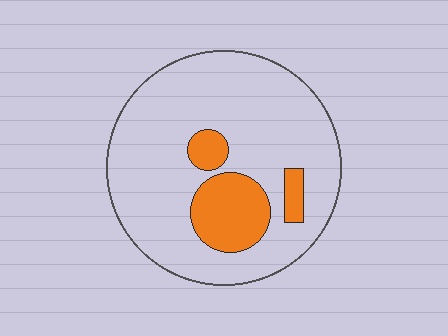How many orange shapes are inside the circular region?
3.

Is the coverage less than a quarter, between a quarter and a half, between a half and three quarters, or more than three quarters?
Less than a quarter.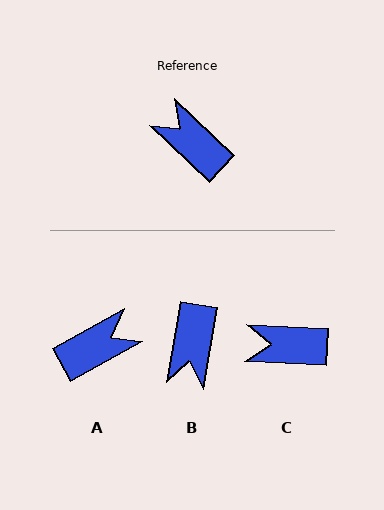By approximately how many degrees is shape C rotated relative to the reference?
Approximately 40 degrees counter-clockwise.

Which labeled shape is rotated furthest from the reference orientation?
B, about 123 degrees away.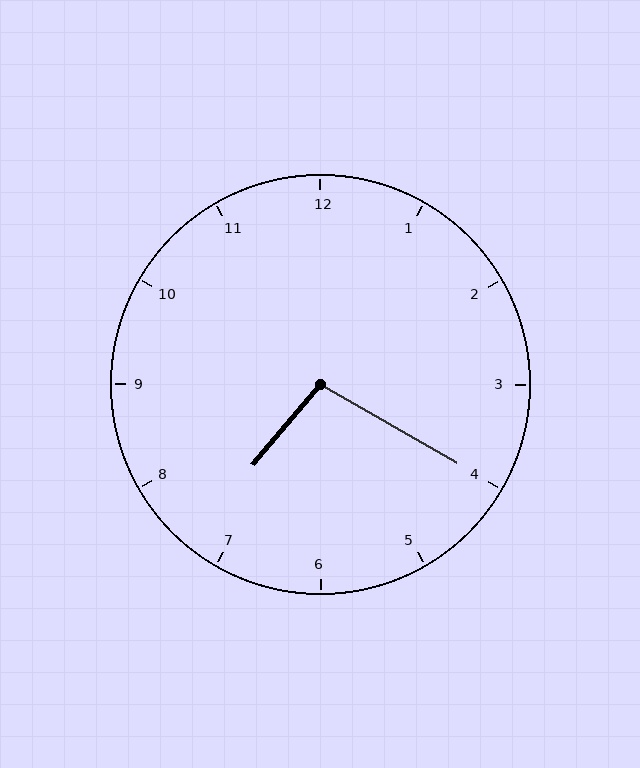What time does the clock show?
7:20.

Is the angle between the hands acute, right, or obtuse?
It is obtuse.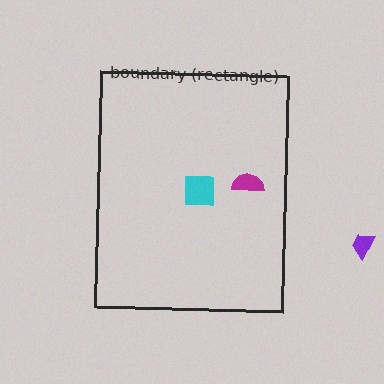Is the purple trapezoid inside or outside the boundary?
Outside.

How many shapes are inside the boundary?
2 inside, 1 outside.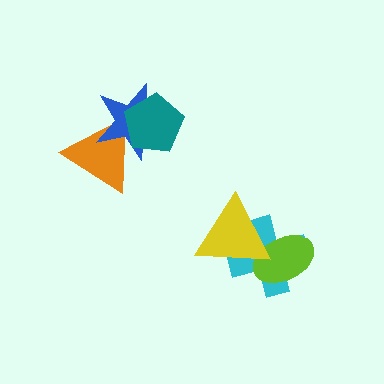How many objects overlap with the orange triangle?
2 objects overlap with the orange triangle.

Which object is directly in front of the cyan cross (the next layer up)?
The lime ellipse is directly in front of the cyan cross.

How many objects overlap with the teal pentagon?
2 objects overlap with the teal pentagon.